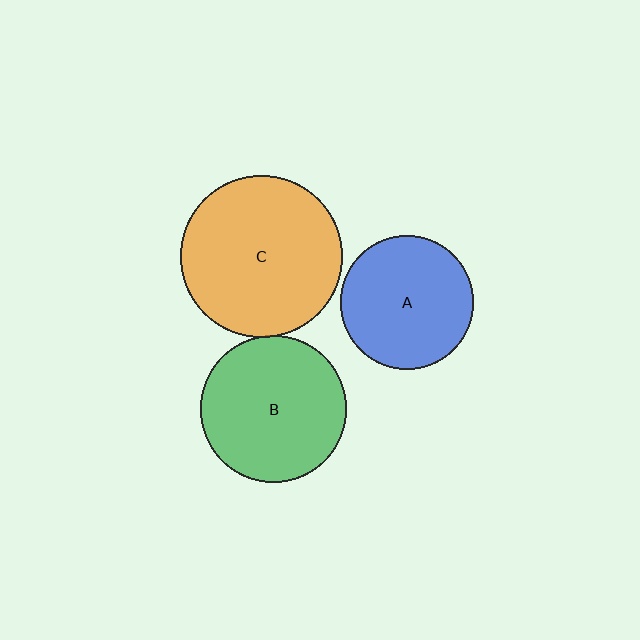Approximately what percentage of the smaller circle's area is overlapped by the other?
Approximately 5%.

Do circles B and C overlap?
Yes.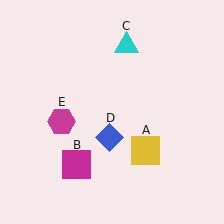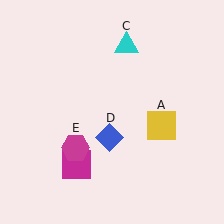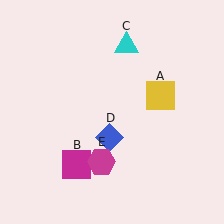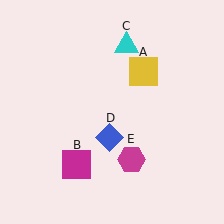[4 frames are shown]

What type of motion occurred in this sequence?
The yellow square (object A), magenta hexagon (object E) rotated counterclockwise around the center of the scene.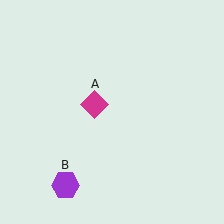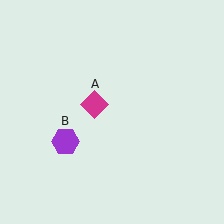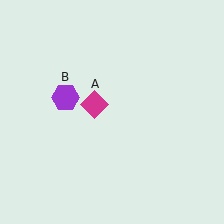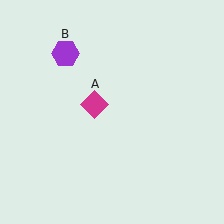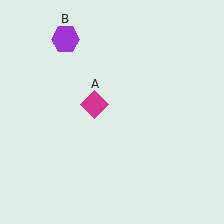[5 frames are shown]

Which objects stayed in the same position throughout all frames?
Magenta diamond (object A) remained stationary.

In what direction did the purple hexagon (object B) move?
The purple hexagon (object B) moved up.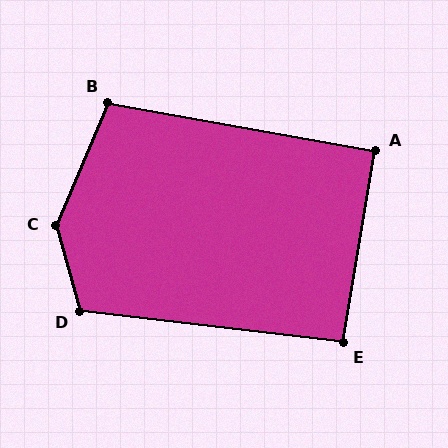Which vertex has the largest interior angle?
C, at approximately 141 degrees.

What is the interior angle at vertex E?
Approximately 93 degrees (approximately right).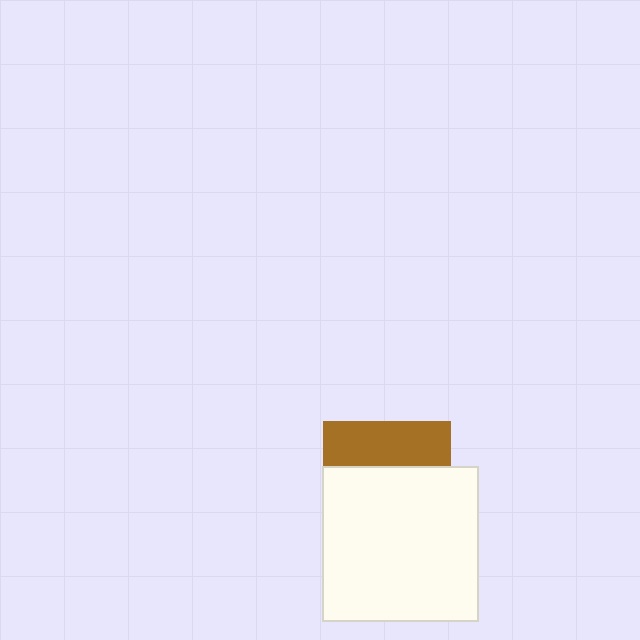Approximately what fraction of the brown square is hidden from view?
Roughly 66% of the brown square is hidden behind the white square.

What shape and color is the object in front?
The object in front is a white square.